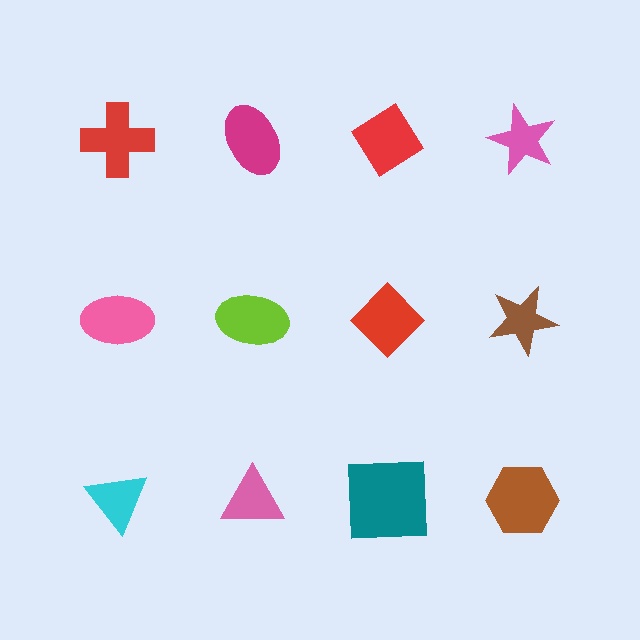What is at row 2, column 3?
A red diamond.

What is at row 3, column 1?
A cyan triangle.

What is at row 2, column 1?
A pink ellipse.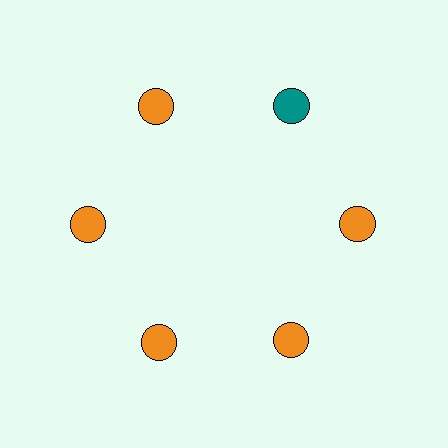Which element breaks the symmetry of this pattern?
The teal circle at roughly the 1 o'clock position breaks the symmetry. All other shapes are orange circles.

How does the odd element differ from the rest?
It has a different color: teal instead of orange.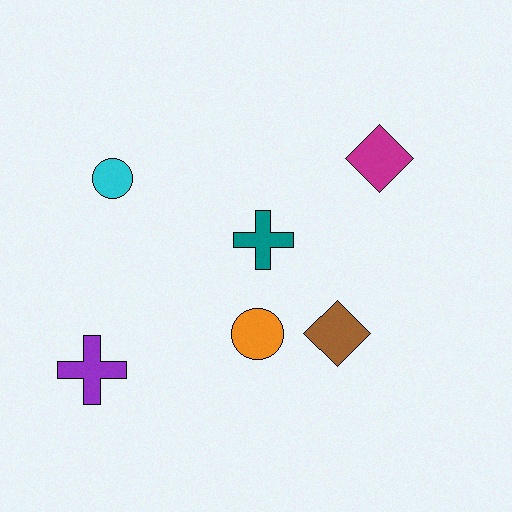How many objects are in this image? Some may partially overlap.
There are 6 objects.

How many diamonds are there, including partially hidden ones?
There are 2 diamonds.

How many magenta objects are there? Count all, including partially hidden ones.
There is 1 magenta object.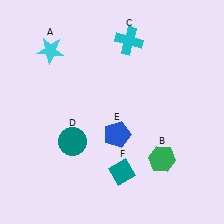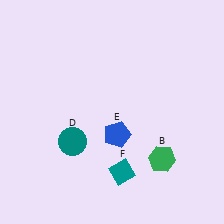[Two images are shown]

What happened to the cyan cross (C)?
The cyan cross (C) was removed in Image 2. It was in the top-right area of Image 1.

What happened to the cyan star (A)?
The cyan star (A) was removed in Image 2. It was in the top-left area of Image 1.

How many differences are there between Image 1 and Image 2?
There are 2 differences between the two images.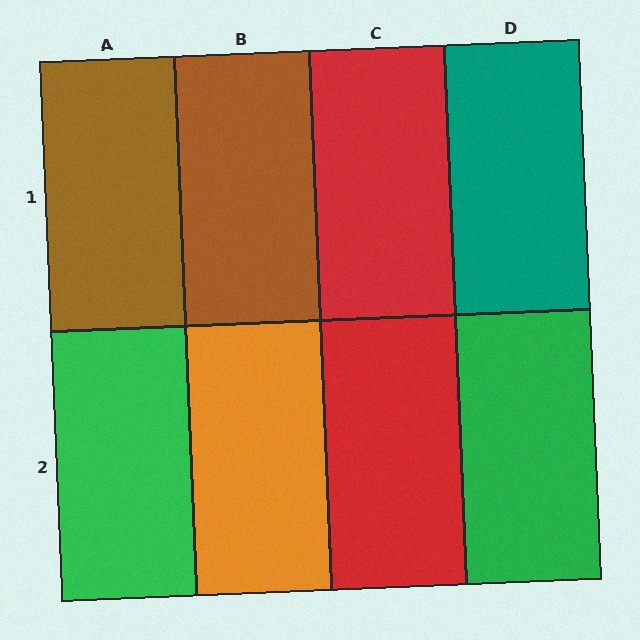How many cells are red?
2 cells are red.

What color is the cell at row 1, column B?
Brown.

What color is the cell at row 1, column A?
Brown.